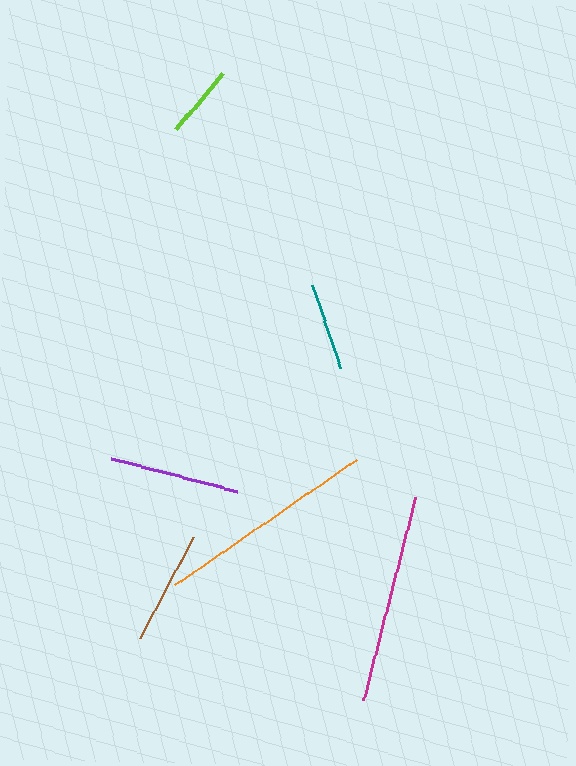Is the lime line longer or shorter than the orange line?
The orange line is longer than the lime line.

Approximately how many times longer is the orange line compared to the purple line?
The orange line is approximately 1.7 times the length of the purple line.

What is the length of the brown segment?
The brown segment is approximately 114 pixels long.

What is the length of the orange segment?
The orange segment is approximately 221 pixels long.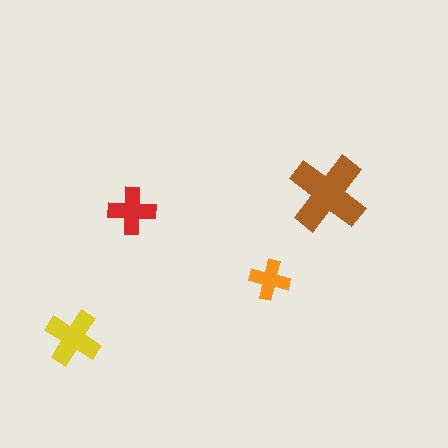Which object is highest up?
The brown cross is topmost.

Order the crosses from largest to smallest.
the brown one, the yellow one, the red one, the orange one.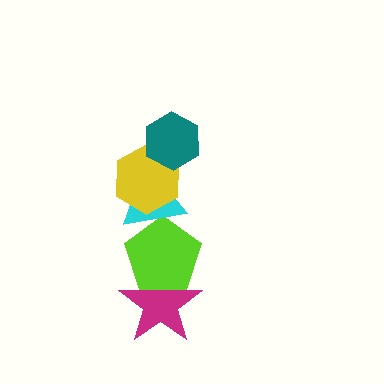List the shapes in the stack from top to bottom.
From top to bottom: the teal hexagon, the yellow hexagon, the cyan triangle, the lime pentagon, the magenta star.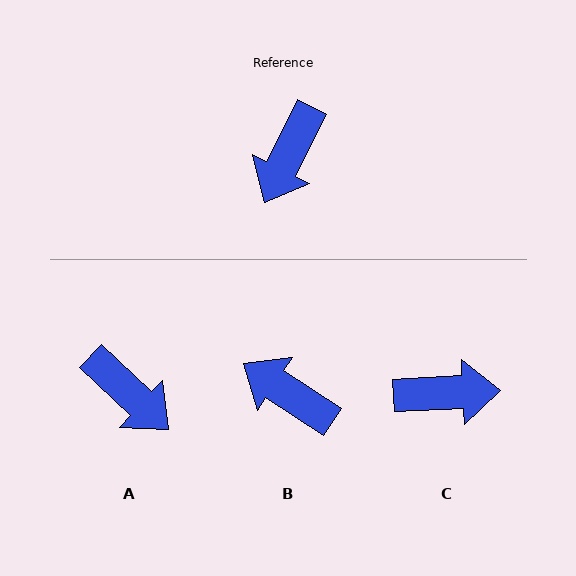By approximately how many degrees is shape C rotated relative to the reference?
Approximately 119 degrees counter-clockwise.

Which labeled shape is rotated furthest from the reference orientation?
C, about 119 degrees away.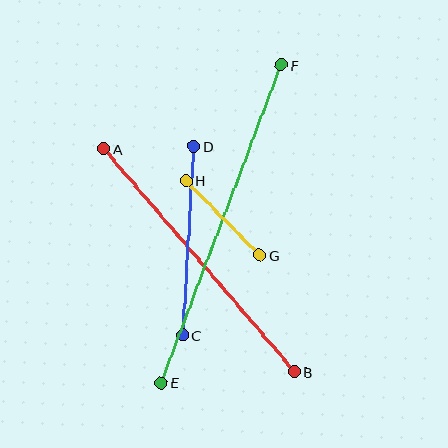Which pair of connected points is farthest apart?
Points E and F are farthest apart.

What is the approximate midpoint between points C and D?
The midpoint is at approximately (188, 241) pixels.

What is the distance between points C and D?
The distance is approximately 189 pixels.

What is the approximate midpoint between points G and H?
The midpoint is at approximately (223, 218) pixels.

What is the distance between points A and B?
The distance is approximately 293 pixels.